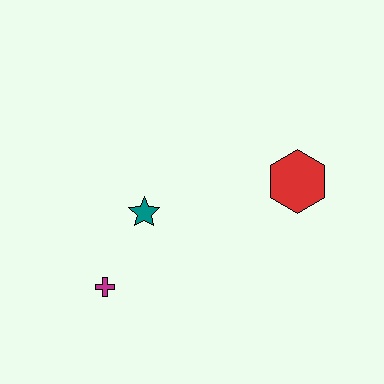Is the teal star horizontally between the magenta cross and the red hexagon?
Yes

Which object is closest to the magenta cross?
The teal star is closest to the magenta cross.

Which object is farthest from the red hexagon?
The magenta cross is farthest from the red hexagon.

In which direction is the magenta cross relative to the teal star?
The magenta cross is below the teal star.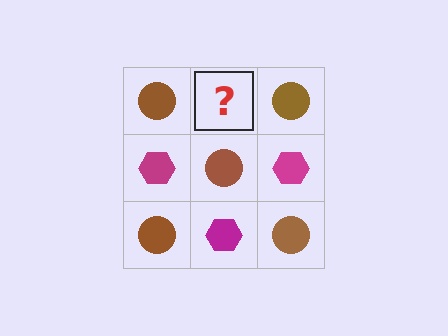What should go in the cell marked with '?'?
The missing cell should contain a magenta hexagon.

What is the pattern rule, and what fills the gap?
The rule is that it alternates brown circle and magenta hexagon in a checkerboard pattern. The gap should be filled with a magenta hexagon.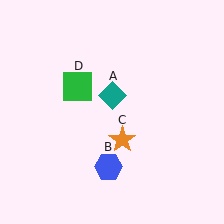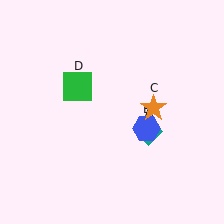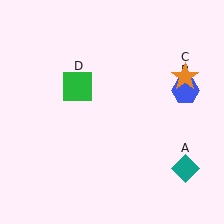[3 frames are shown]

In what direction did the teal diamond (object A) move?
The teal diamond (object A) moved down and to the right.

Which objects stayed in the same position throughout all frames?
Green square (object D) remained stationary.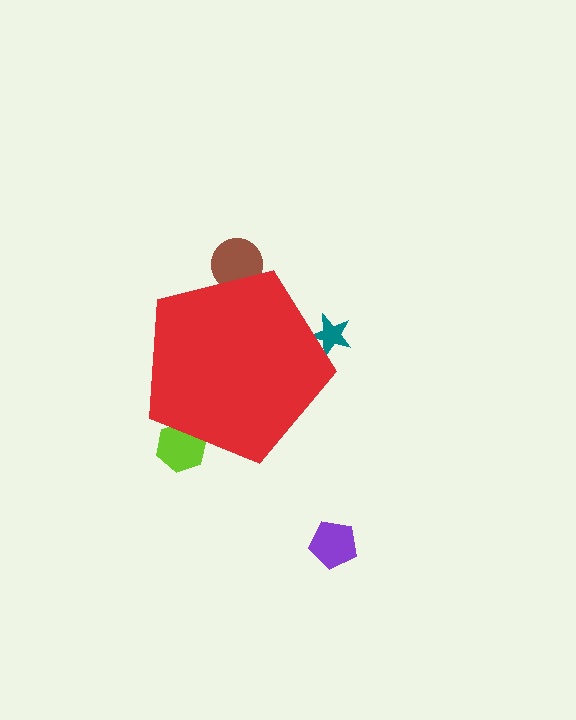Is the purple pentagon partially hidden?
No, the purple pentagon is fully visible.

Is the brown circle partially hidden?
Yes, the brown circle is partially hidden behind the red pentagon.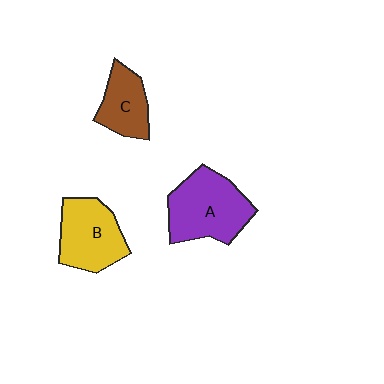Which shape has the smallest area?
Shape C (brown).